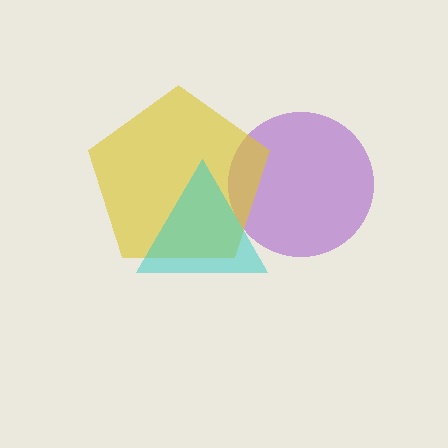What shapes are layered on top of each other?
The layered shapes are: a purple circle, a yellow pentagon, a cyan triangle.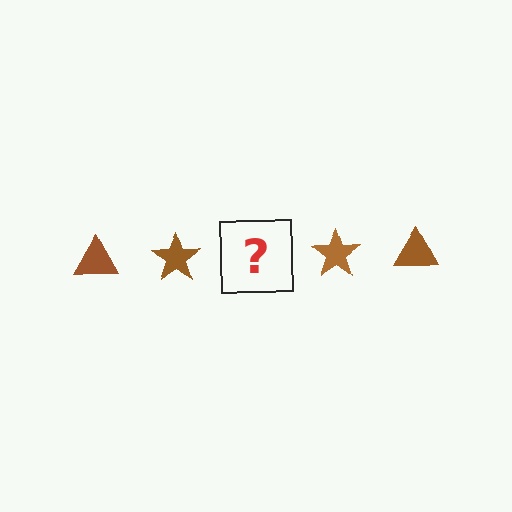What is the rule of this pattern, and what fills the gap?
The rule is that the pattern cycles through triangle, star shapes in brown. The gap should be filled with a brown triangle.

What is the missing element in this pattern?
The missing element is a brown triangle.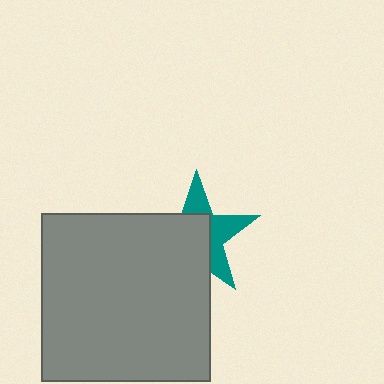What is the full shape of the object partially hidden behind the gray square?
The partially hidden object is a teal star.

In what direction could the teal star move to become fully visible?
The teal star could move toward the upper-right. That would shift it out from behind the gray square entirely.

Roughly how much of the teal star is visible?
A small part of it is visible (roughly 42%).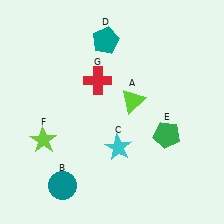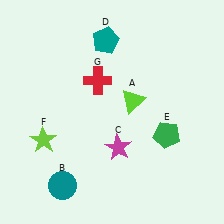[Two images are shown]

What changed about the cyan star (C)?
In Image 1, C is cyan. In Image 2, it changed to magenta.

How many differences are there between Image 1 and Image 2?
There is 1 difference between the two images.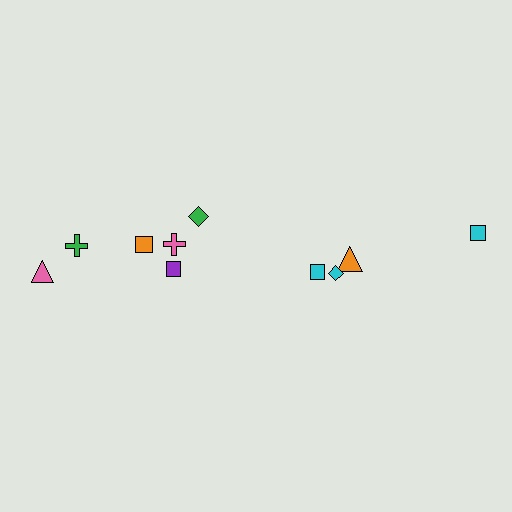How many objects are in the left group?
There are 6 objects.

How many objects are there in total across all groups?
There are 10 objects.